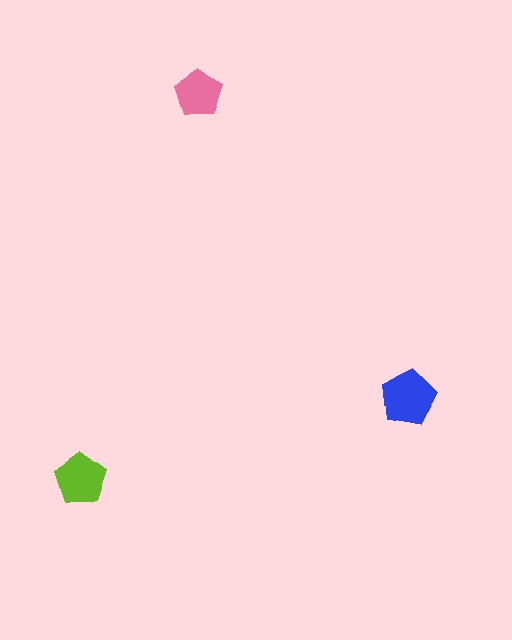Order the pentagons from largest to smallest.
the blue one, the lime one, the pink one.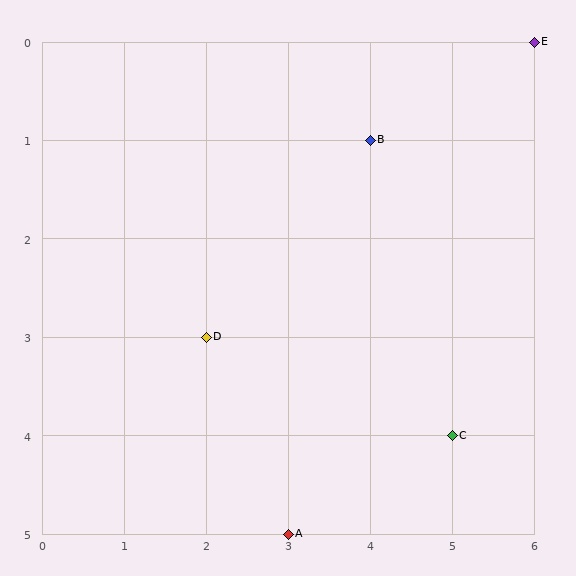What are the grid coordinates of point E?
Point E is at grid coordinates (6, 0).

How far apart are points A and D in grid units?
Points A and D are 1 column and 2 rows apart (about 2.2 grid units diagonally).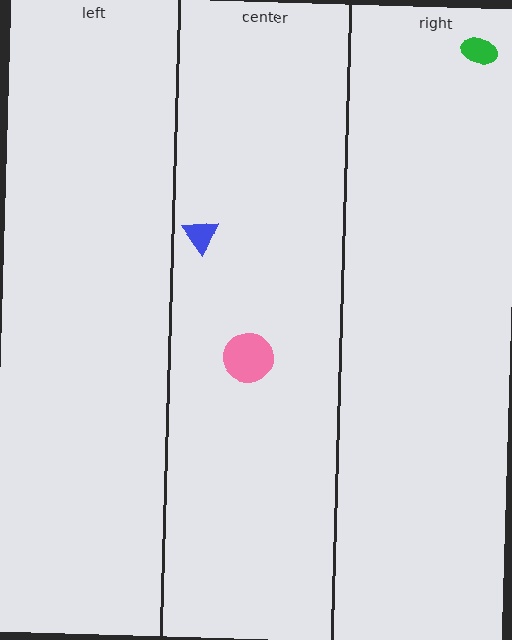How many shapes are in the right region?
1.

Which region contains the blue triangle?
The center region.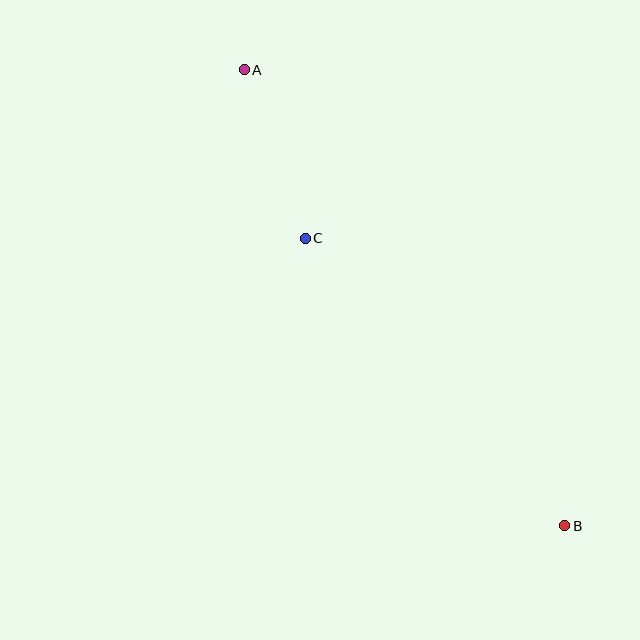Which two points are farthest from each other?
Points A and B are farthest from each other.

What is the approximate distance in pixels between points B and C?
The distance between B and C is approximately 387 pixels.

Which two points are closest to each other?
Points A and C are closest to each other.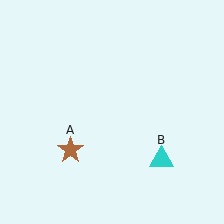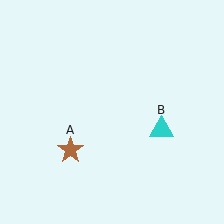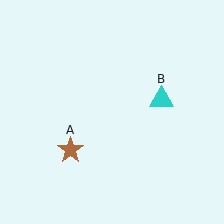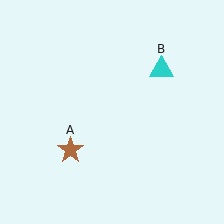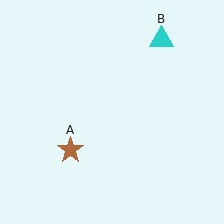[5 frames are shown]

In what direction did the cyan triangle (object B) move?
The cyan triangle (object B) moved up.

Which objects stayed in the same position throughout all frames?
Brown star (object A) remained stationary.